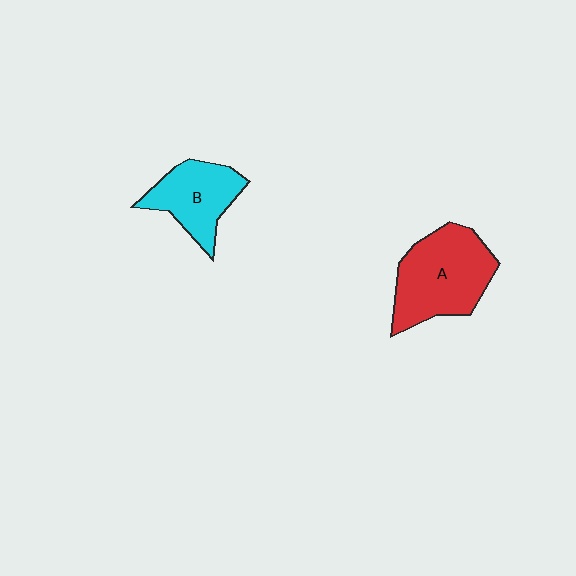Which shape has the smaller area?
Shape B (cyan).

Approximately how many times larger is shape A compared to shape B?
Approximately 1.4 times.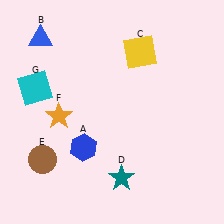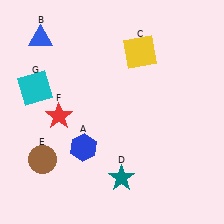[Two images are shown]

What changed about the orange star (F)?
In Image 1, F is orange. In Image 2, it changed to red.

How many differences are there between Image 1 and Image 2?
There is 1 difference between the two images.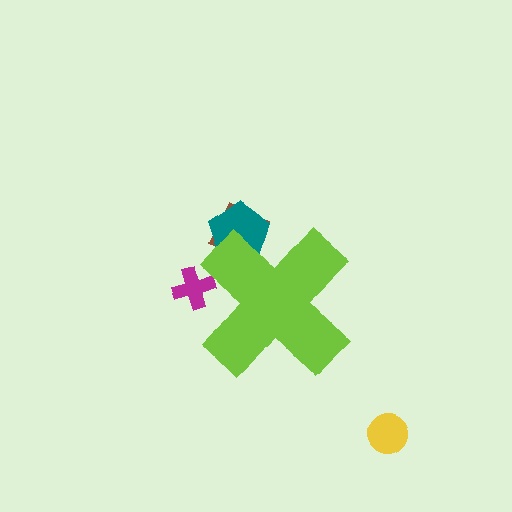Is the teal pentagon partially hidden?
Yes, the teal pentagon is partially hidden behind the lime cross.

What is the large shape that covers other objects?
A lime cross.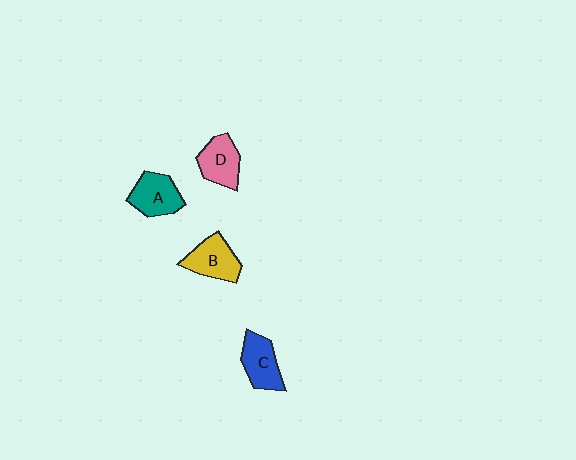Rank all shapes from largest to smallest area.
From largest to smallest: B (yellow), A (teal), C (blue), D (pink).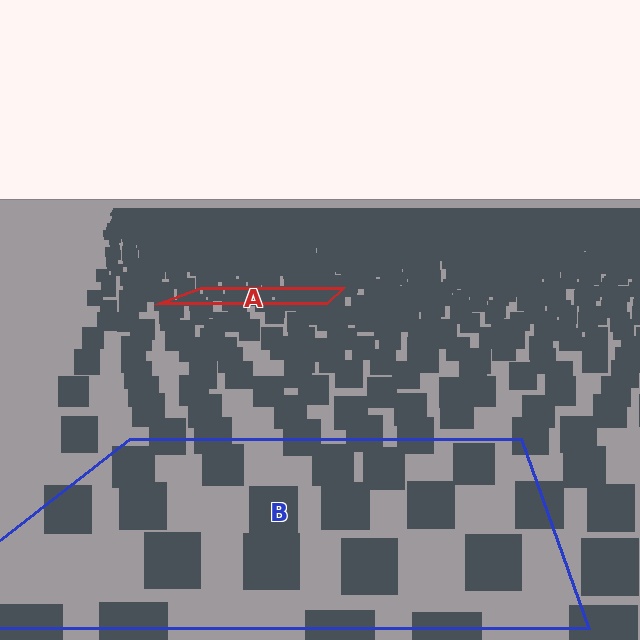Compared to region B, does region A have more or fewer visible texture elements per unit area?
Region A has more texture elements per unit area — they are packed more densely because it is farther away.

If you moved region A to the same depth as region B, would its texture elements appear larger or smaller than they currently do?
They would appear larger. At a closer depth, the same texture elements are projected at a bigger on-screen size.